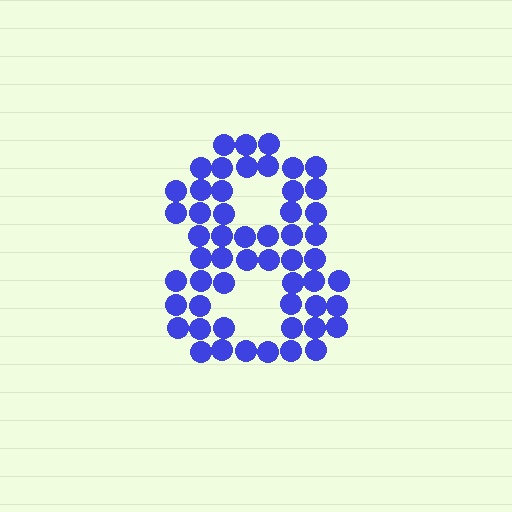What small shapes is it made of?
It is made of small circles.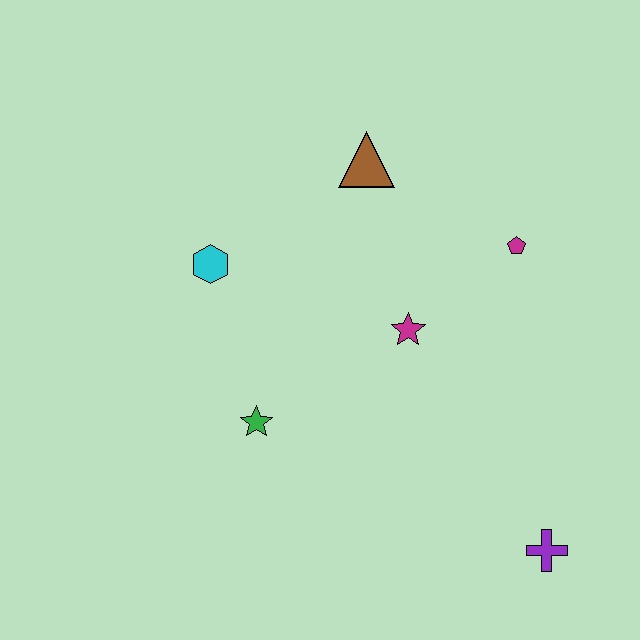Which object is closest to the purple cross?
The magenta star is closest to the purple cross.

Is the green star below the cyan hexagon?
Yes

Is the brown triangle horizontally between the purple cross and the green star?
Yes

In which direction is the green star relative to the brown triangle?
The green star is below the brown triangle.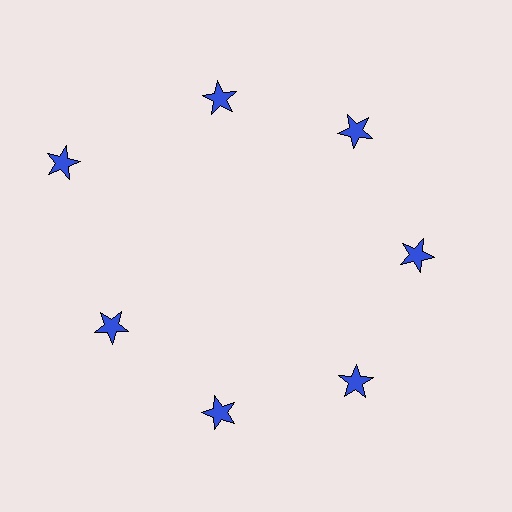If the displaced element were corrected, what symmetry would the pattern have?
It would have 7-fold rotational symmetry — the pattern would map onto itself every 51 degrees.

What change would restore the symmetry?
The symmetry would be restored by moving it inward, back onto the ring so that all 7 stars sit at equal angles and equal distance from the center.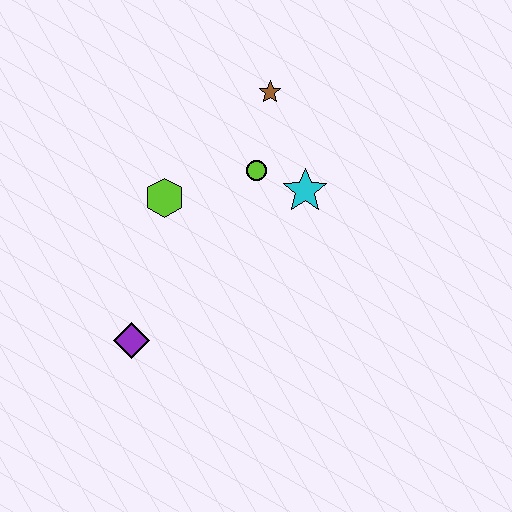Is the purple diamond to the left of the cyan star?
Yes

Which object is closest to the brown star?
The lime circle is closest to the brown star.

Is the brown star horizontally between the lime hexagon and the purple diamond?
No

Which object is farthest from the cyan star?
The purple diamond is farthest from the cyan star.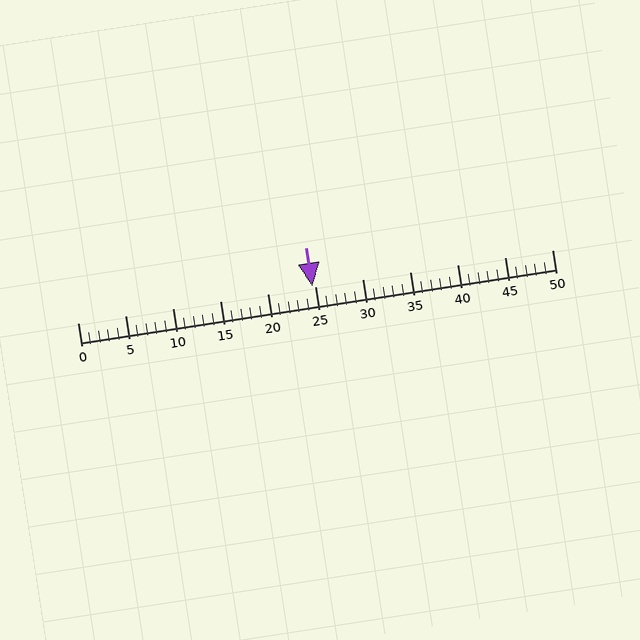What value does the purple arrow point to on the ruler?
The purple arrow points to approximately 25.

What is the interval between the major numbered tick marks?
The major tick marks are spaced 5 units apart.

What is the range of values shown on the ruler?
The ruler shows values from 0 to 50.